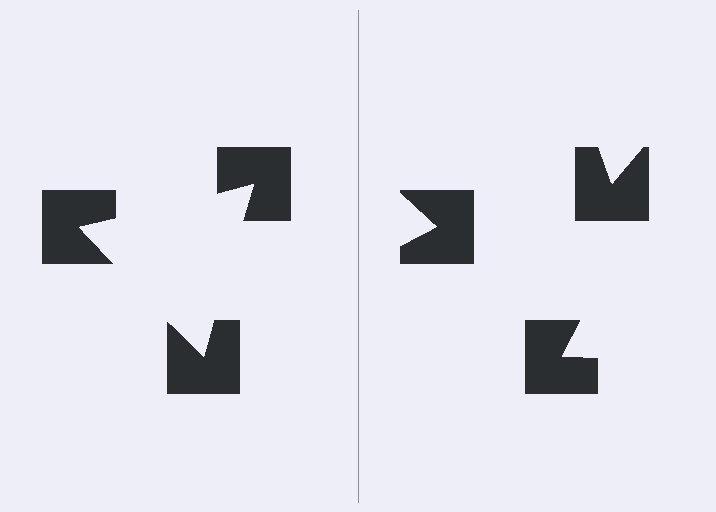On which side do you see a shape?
An illusory triangle appears on the left side. On the right side the wedge cuts are rotated, so no coherent shape forms.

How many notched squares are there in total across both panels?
6 — 3 on each side.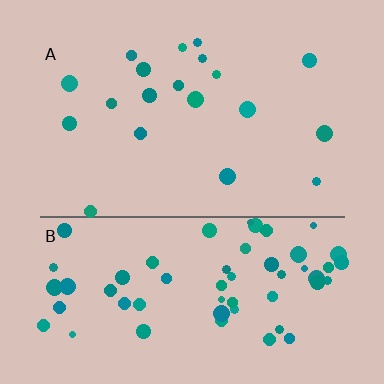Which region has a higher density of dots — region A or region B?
B (the bottom).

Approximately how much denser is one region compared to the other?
Approximately 3.1× — region B over region A.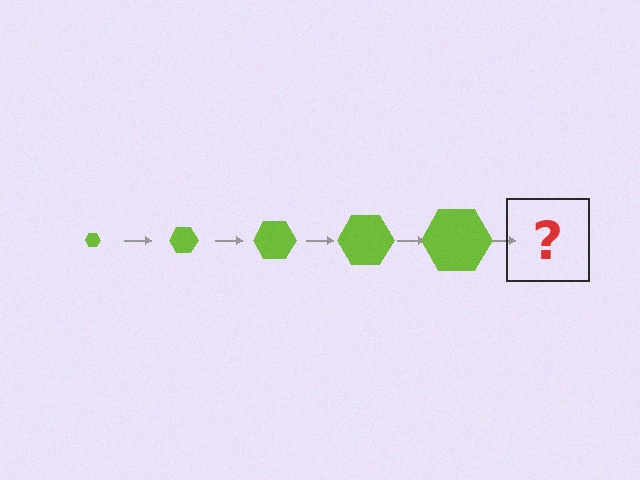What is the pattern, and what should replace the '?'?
The pattern is that the hexagon gets progressively larger each step. The '?' should be a lime hexagon, larger than the previous one.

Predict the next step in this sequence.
The next step is a lime hexagon, larger than the previous one.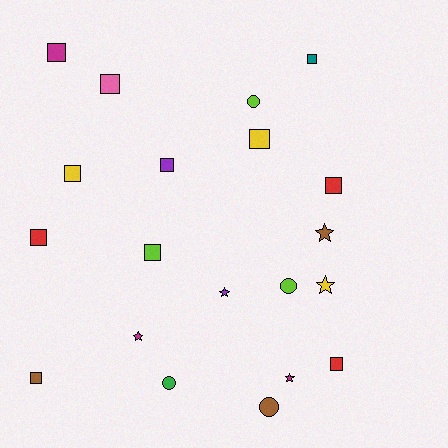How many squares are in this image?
There are 11 squares.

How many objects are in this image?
There are 20 objects.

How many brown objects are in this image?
There are 3 brown objects.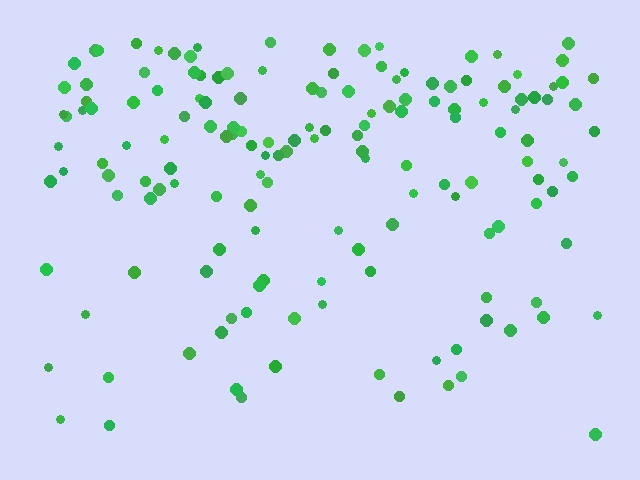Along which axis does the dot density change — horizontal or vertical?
Vertical.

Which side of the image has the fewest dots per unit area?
The bottom.